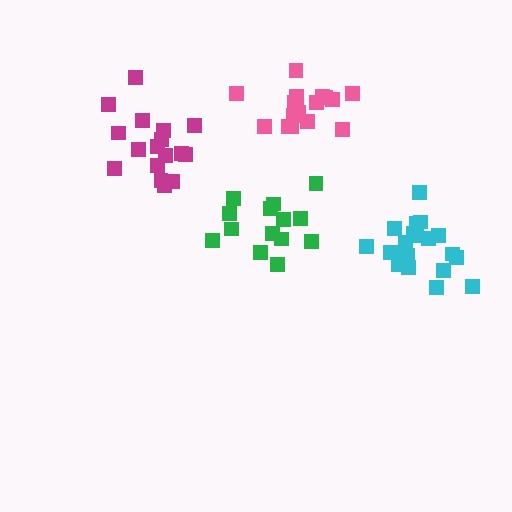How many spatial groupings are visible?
There are 4 spatial groupings.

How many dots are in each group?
Group 1: 18 dots, Group 2: 14 dots, Group 3: 20 dots, Group 4: 17 dots (69 total).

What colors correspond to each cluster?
The clusters are colored: pink, green, cyan, magenta.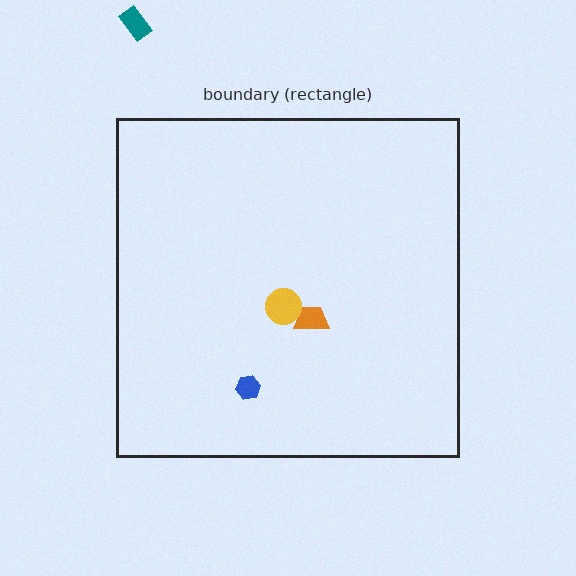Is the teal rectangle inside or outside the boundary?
Outside.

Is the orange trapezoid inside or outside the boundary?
Inside.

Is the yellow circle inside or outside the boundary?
Inside.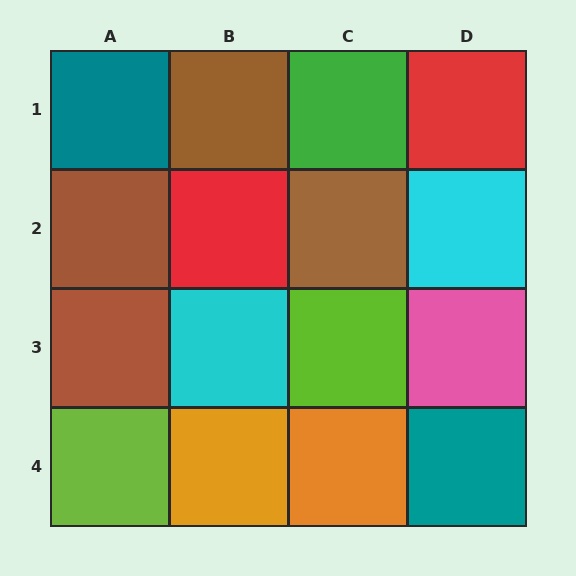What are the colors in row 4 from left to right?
Lime, orange, orange, teal.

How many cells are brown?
4 cells are brown.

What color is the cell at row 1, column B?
Brown.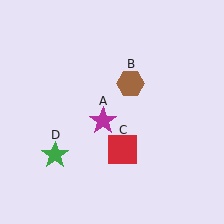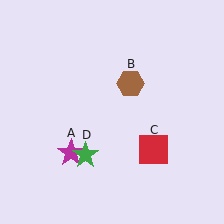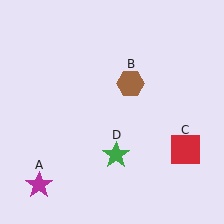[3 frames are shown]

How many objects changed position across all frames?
3 objects changed position: magenta star (object A), red square (object C), green star (object D).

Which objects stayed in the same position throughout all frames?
Brown hexagon (object B) remained stationary.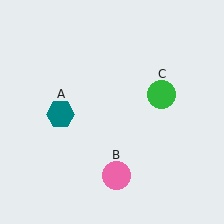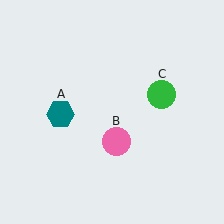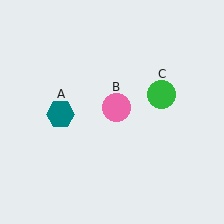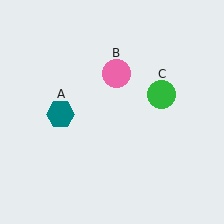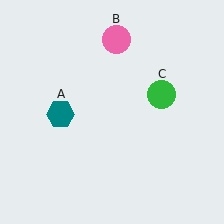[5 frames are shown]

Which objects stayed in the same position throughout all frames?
Teal hexagon (object A) and green circle (object C) remained stationary.